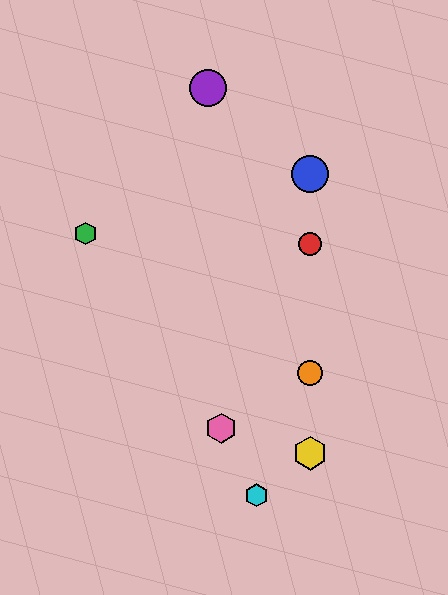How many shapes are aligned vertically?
4 shapes (the red circle, the blue circle, the yellow hexagon, the orange circle) are aligned vertically.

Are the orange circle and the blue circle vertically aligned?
Yes, both are at x≈310.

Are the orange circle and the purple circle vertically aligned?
No, the orange circle is at x≈310 and the purple circle is at x≈208.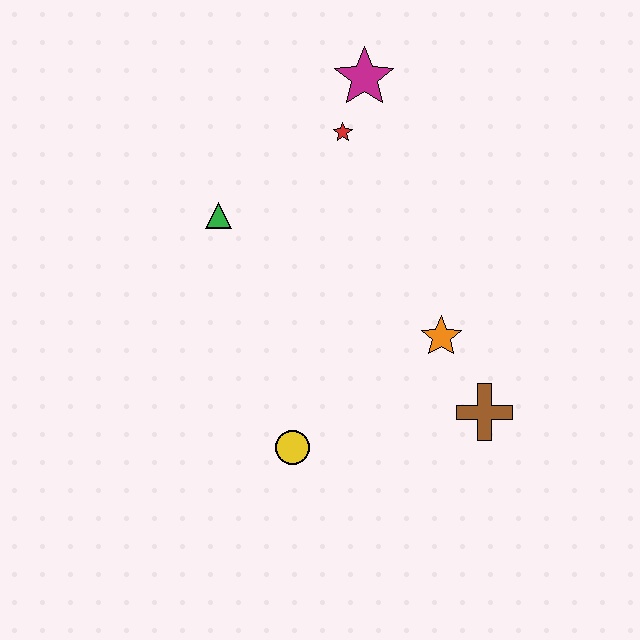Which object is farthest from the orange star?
The magenta star is farthest from the orange star.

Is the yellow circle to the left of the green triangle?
No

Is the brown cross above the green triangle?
No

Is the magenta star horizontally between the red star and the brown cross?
Yes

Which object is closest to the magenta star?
The red star is closest to the magenta star.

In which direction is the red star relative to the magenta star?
The red star is below the magenta star.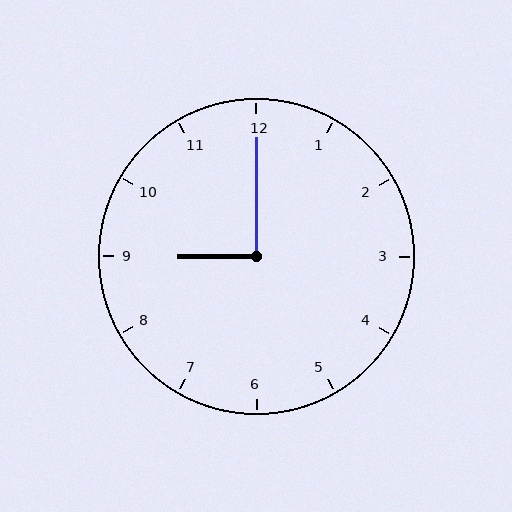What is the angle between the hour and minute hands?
Approximately 90 degrees.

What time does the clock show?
9:00.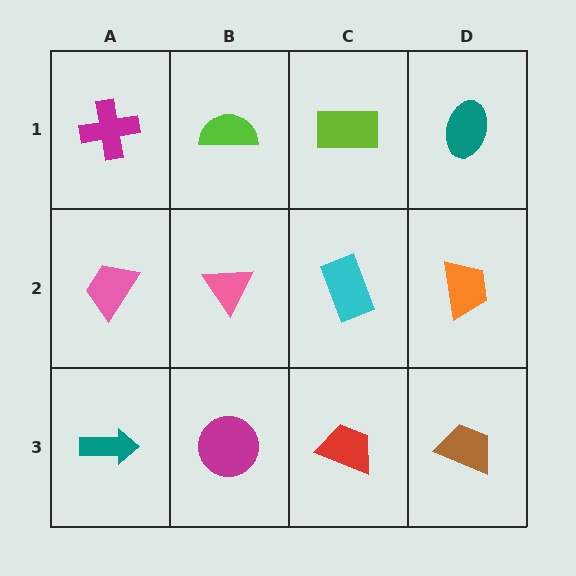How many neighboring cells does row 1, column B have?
3.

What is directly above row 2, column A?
A magenta cross.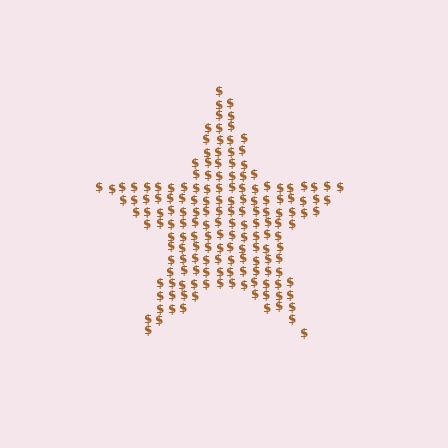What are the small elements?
The small elements are dollar signs.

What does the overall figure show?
The overall figure shows a star.